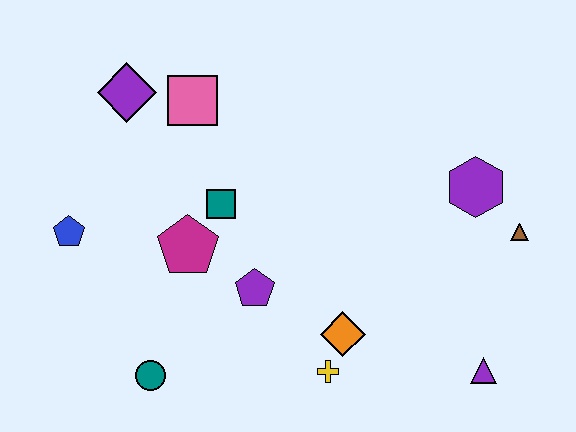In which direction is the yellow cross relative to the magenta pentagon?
The yellow cross is to the right of the magenta pentagon.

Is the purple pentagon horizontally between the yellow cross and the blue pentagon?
Yes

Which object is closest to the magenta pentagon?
The teal square is closest to the magenta pentagon.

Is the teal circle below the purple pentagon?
Yes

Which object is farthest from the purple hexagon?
The blue pentagon is farthest from the purple hexagon.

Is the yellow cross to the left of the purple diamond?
No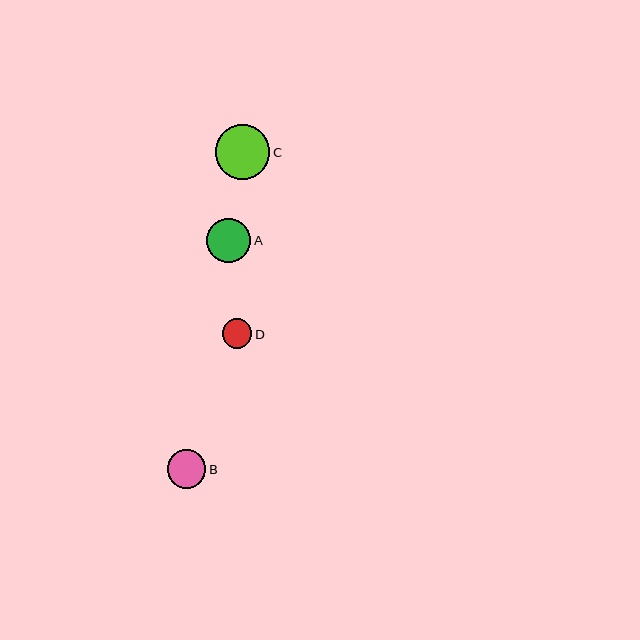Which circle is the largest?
Circle C is the largest with a size of approximately 54 pixels.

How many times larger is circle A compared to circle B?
Circle A is approximately 1.2 times the size of circle B.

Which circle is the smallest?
Circle D is the smallest with a size of approximately 29 pixels.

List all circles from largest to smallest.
From largest to smallest: C, A, B, D.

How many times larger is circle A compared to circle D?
Circle A is approximately 1.5 times the size of circle D.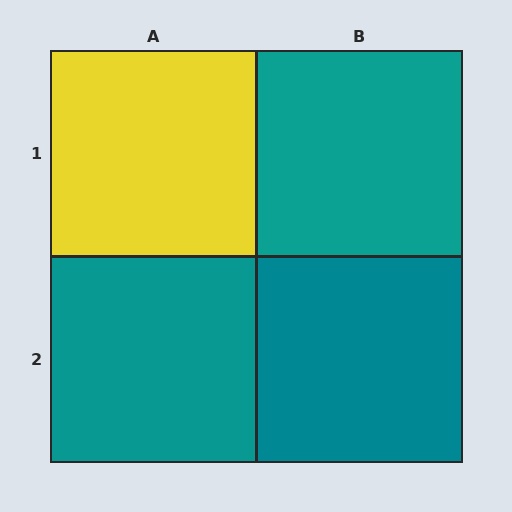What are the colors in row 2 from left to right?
Teal, teal.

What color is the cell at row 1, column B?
Teal.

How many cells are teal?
3 cells are teal.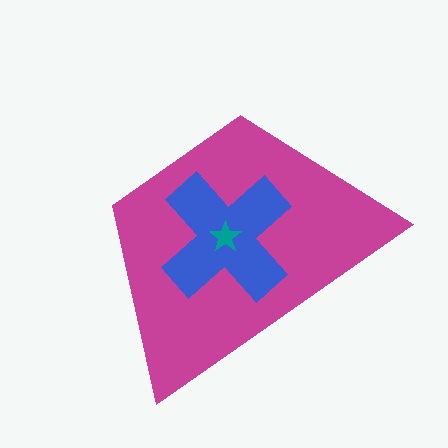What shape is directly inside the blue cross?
The teal star.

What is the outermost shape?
The magenta trapezoid.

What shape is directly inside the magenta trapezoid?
The blue cross.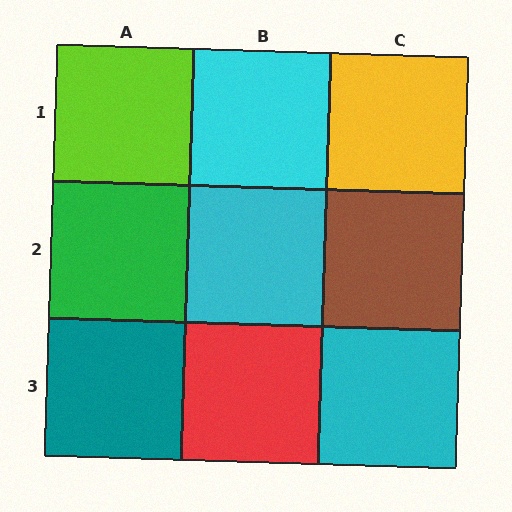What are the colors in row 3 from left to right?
Teal, red, cyan.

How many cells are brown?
1 cell is brown.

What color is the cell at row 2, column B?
Cyan.